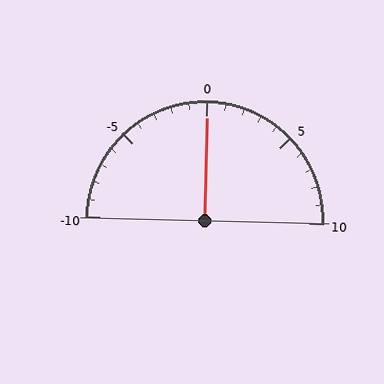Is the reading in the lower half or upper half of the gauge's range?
The reading is in the upper half of the range (-10 to 10).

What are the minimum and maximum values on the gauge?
The gauge ranges from -10 to 10.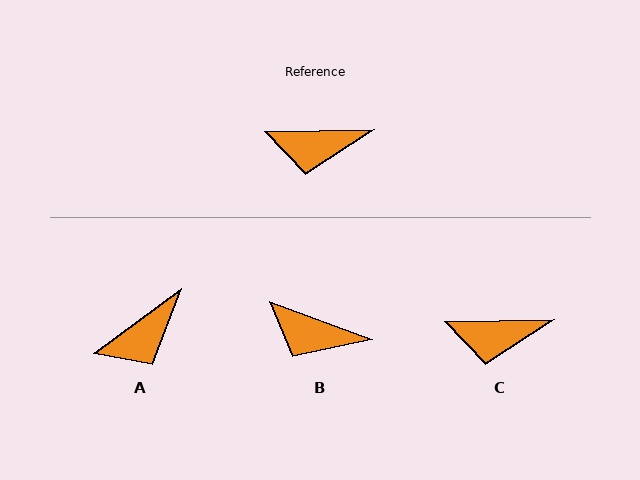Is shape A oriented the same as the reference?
No, it is off by about 36 degrees.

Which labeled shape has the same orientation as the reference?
C.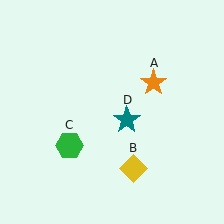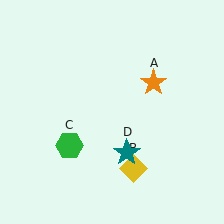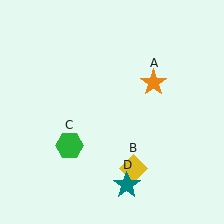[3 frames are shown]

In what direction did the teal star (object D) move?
The teal star (object D) moved down.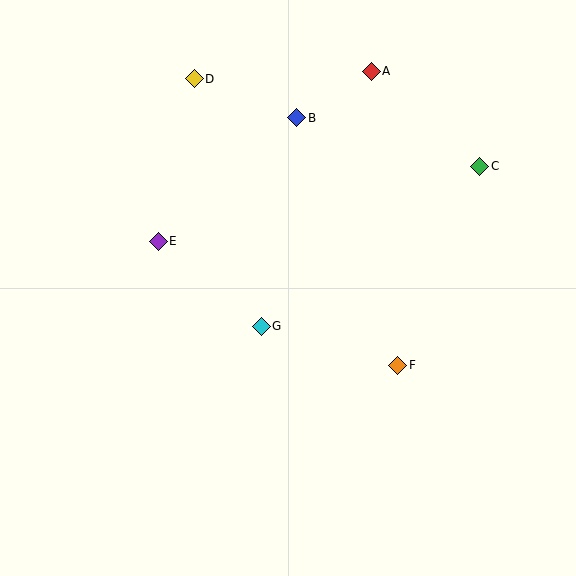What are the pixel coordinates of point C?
Point C is at (480, 166).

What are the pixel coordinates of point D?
Point D is at (194, 79).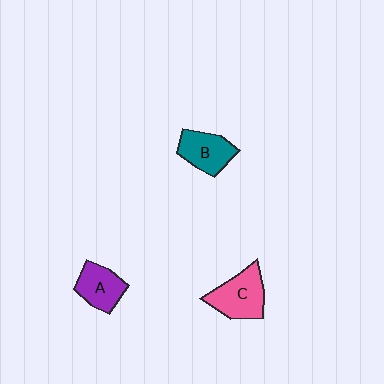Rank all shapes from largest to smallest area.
From largest to smallest: C (pink), B (teal), A (purple).